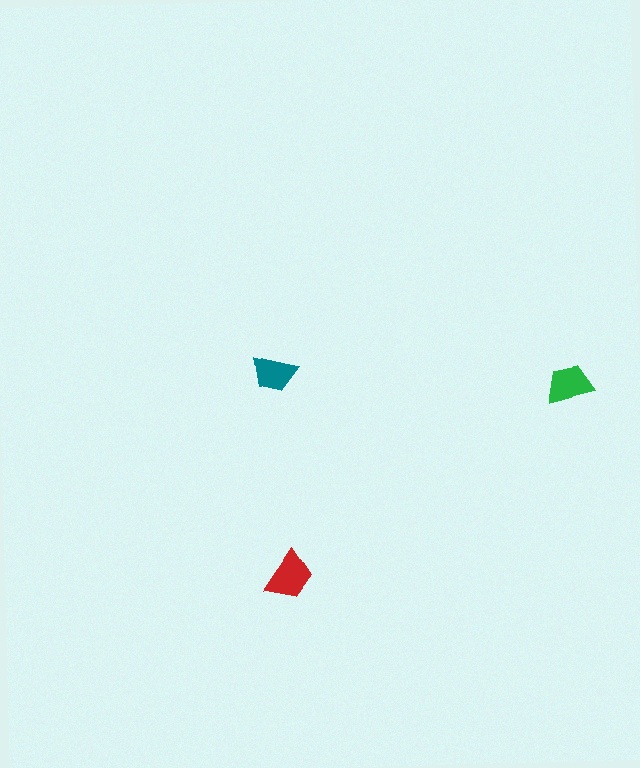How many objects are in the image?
There are 3 objects in the image.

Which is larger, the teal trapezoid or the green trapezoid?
The green one.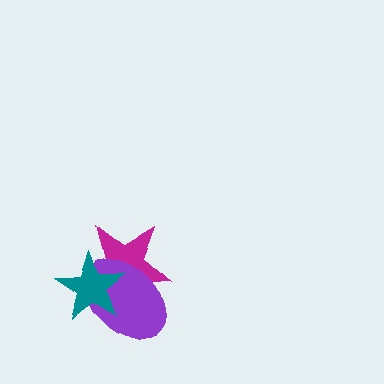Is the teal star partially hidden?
No, no other shape covers it.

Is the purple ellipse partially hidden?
Yes, it is partially covered by another shape.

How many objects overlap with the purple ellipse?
2 objects overlap with the purple ellipse.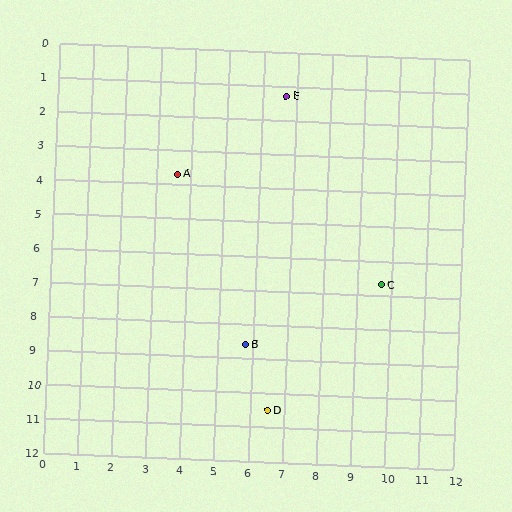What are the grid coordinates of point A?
Point A is at approximately (3.6, 3.7).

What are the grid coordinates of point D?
Point D is at approximately (6.5, 10.5).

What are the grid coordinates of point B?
Point B is at approximately (5.8, 8.6).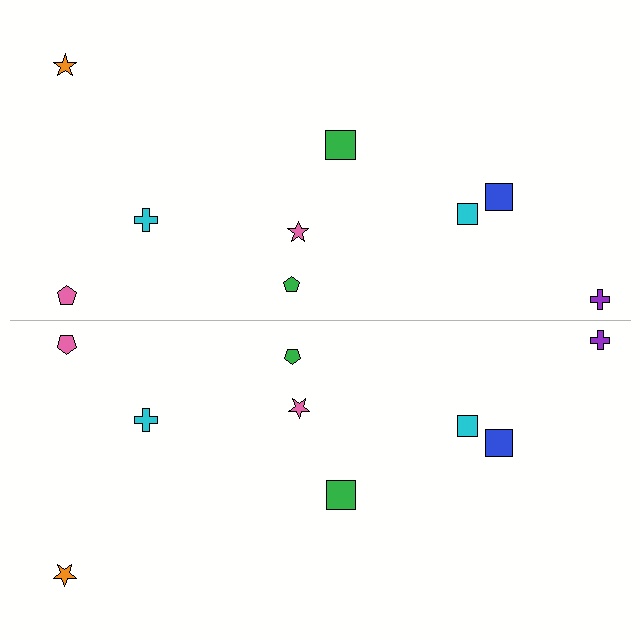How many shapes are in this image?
There are 18 shapes in this image.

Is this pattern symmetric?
Yes, this pattern has bilateral (reflection) symmetry.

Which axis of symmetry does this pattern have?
The pattern has a horizontal axis of symmetry running through the center of the image.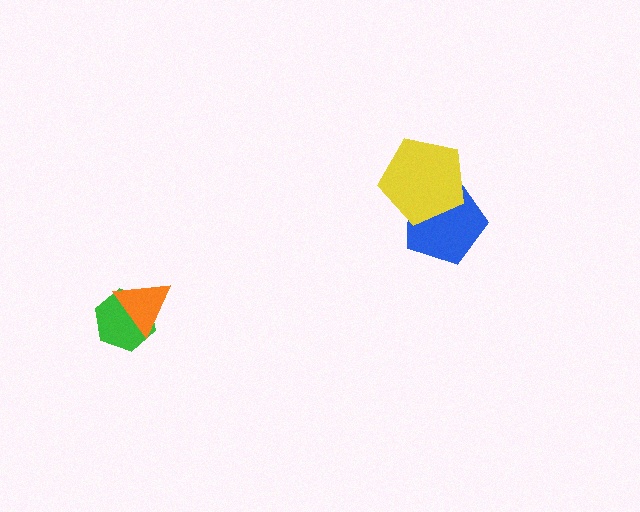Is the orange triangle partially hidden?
No, no other shape covers it.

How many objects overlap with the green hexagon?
1 object overlaps with the green hexagon.